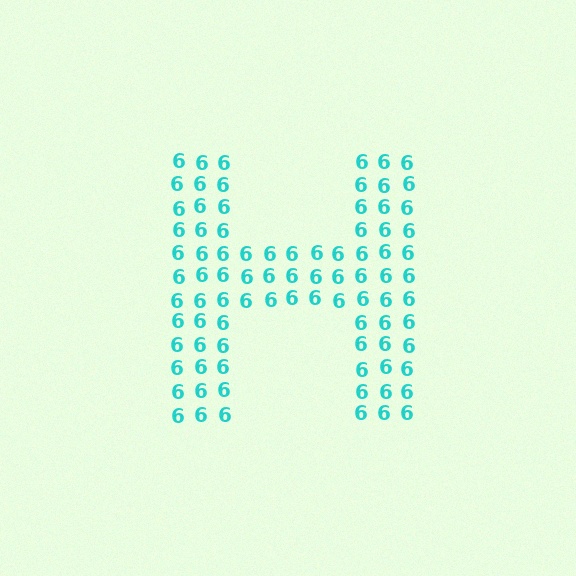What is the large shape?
The large shape is the letter H.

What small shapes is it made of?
It is made of small digit 6's.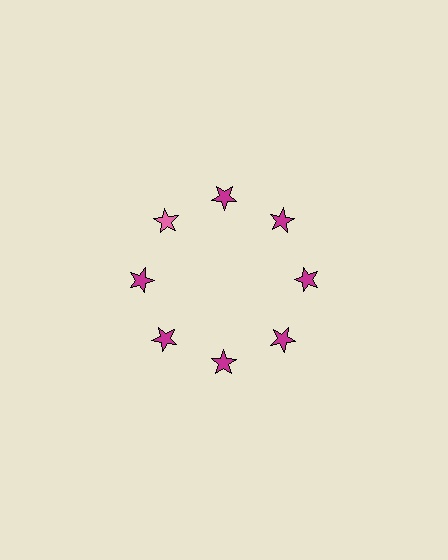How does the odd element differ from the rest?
It has a different color: pink instead of magenta.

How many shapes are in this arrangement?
There are 8 shapes arranged in a ring pattern.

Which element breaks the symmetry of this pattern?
The pink star at roughly the 10 o'clock position breaks the symmetry. All other shapes are magenta stars.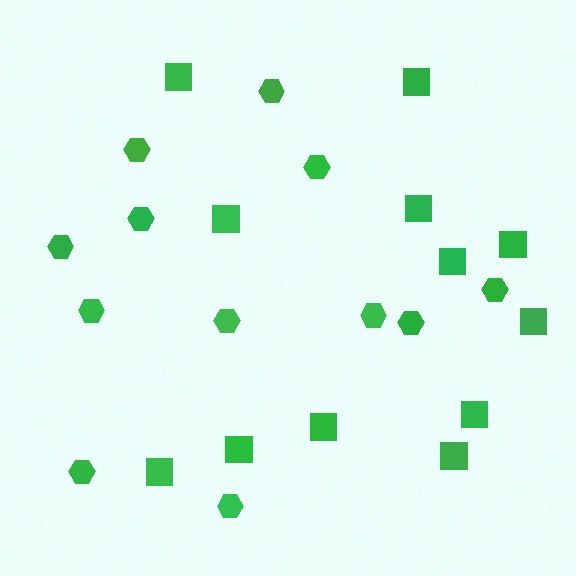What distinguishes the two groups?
There are 2 groups: one group of squares (12) and one group of hexagons (12).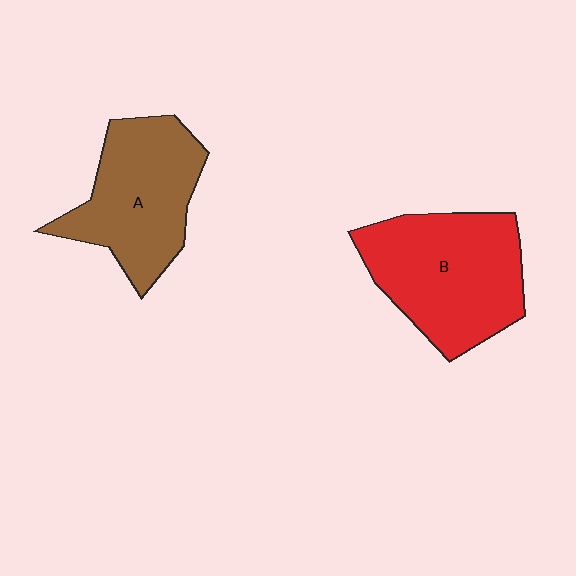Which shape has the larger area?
Shape B (red).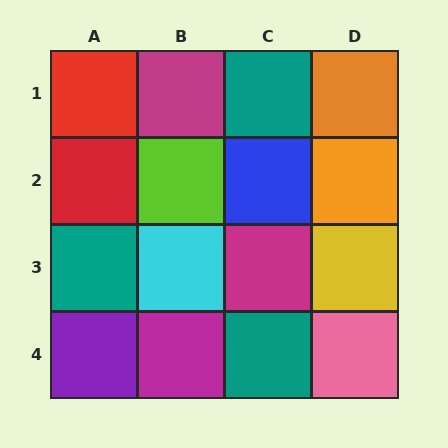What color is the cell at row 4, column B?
Magenta.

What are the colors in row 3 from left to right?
Teal, cyan, magenta, yellow.